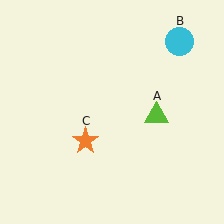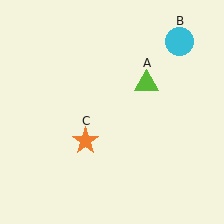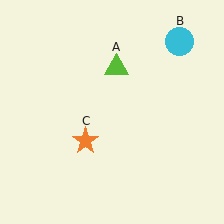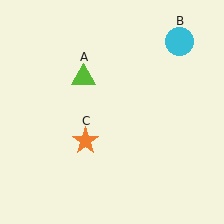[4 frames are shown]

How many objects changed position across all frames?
1 object changed position: lime triangle (object A).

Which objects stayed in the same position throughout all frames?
Cyan circle (object B) and orange star (object C) remained stationary.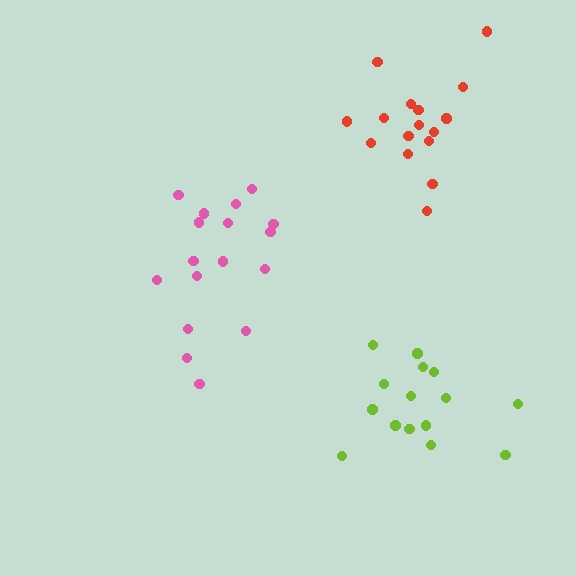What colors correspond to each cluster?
The clusters are colored: lime, pink, red.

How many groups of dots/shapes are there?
There are 3 groups.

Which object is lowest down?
The lime cluster is bottommost.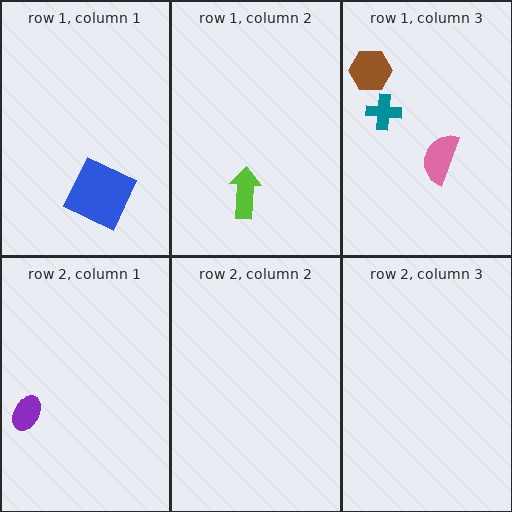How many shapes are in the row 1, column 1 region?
1.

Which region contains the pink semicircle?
The row 1, column 3 region.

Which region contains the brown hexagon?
The row 1, column 3 region.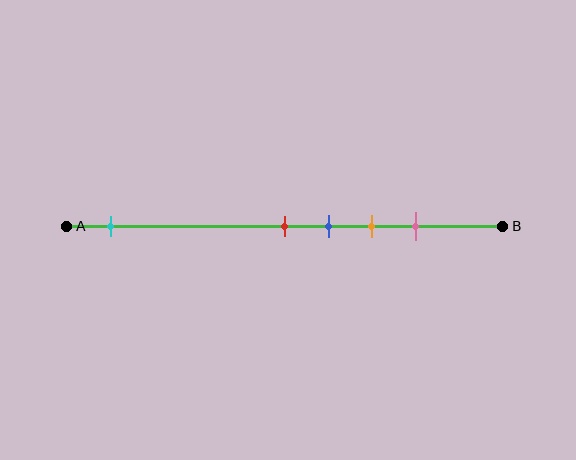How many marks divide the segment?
There are 5 marks dividing the segment.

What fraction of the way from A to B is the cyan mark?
The cyan mark is approximately 10% (0.1) of the way from A to B.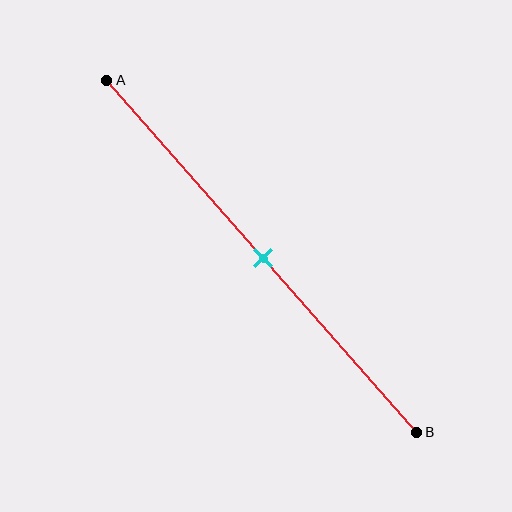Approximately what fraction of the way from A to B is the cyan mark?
The cyan mark is approximately 50% of the way from A to B.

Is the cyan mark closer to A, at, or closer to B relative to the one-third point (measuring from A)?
The cyan mark is closer to point B than the one-third point of segment AB.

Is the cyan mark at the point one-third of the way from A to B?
No, the mark is at about 50% from A, not at the 33% one-third point.